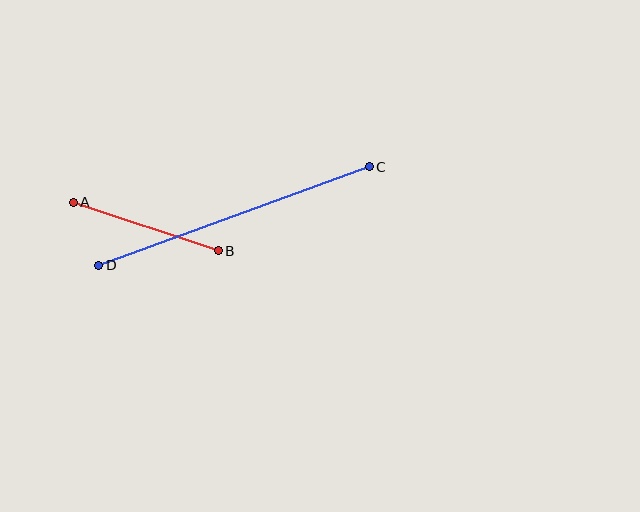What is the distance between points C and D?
The distance is approximately 288 pixels.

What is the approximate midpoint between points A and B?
The midpoint is at approximately (146, 227) pixels.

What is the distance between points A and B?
The distance is approximately 153 pixels.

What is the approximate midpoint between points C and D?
The midpoint is at approximately (234, 216) pixels.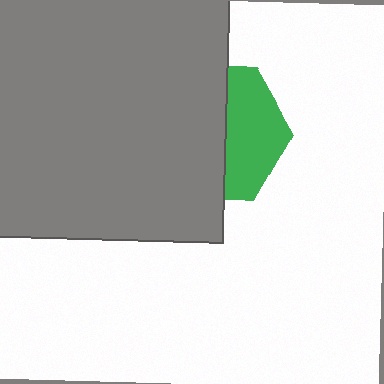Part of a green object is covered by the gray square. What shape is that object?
It is a hexagon.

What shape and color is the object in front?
The object in front is a gray square.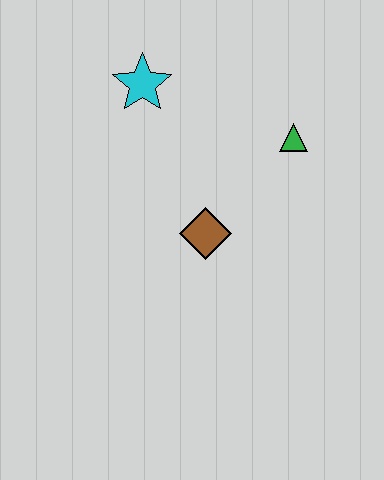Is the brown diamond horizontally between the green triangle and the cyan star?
Yes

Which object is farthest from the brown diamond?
The cyan star is farthest from the brown diamond.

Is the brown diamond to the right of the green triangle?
No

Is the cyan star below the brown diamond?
No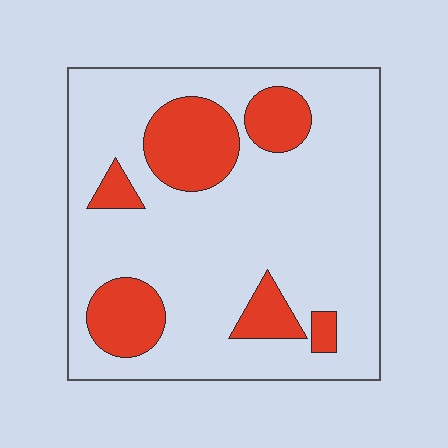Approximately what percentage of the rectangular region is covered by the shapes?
Approximately 20%.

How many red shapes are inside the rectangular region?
6.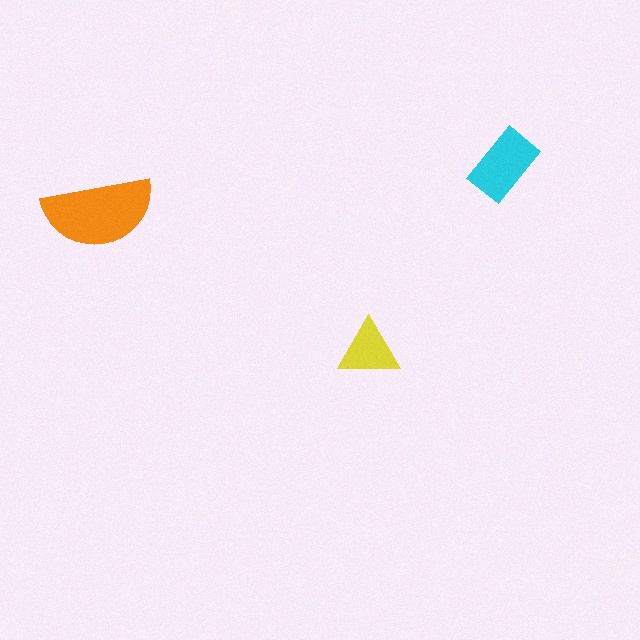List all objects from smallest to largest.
The yellow triangle, the cyan rectangle, the orange semicircle.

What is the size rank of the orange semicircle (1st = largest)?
1st.